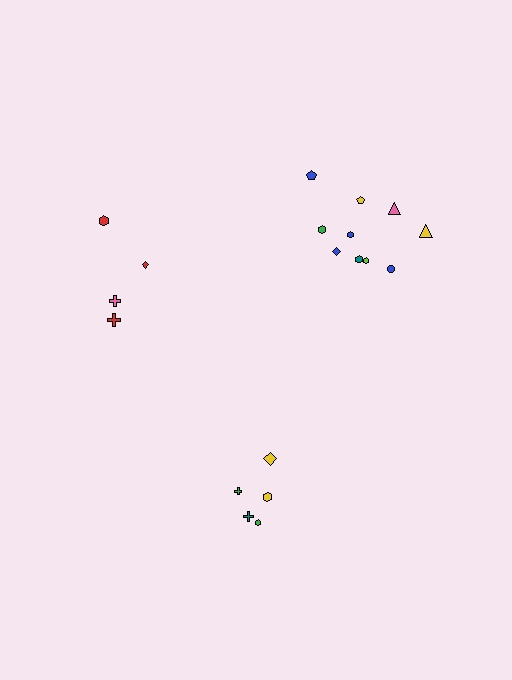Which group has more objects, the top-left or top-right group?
The top-right group.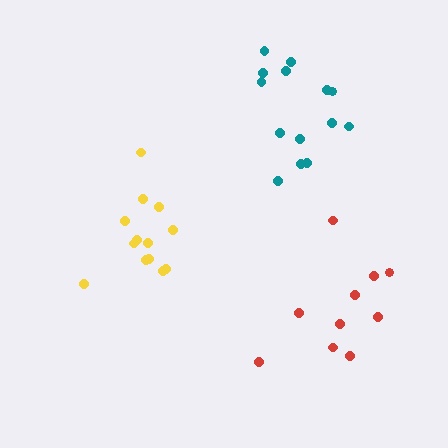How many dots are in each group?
Group 1: 14 dots, Group 2: 13 dots, Group 3: 10 dots (37 total).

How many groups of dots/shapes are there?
There are 3 groups.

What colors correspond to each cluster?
The clusters are colored: teal, yellow, red.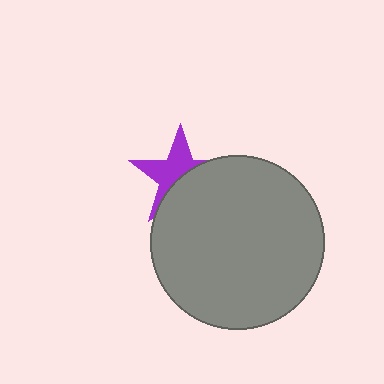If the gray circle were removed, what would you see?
You would see the complete purple star.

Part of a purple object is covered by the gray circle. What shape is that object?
It is a star.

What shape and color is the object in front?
The object in front is a gray circle.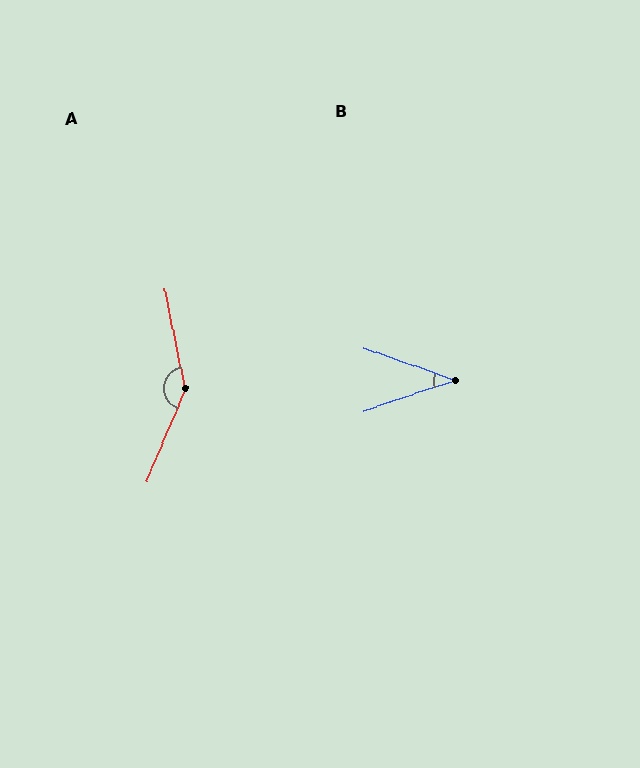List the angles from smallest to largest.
B (38°), A (146°).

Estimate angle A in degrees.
Approximately 146 degrees.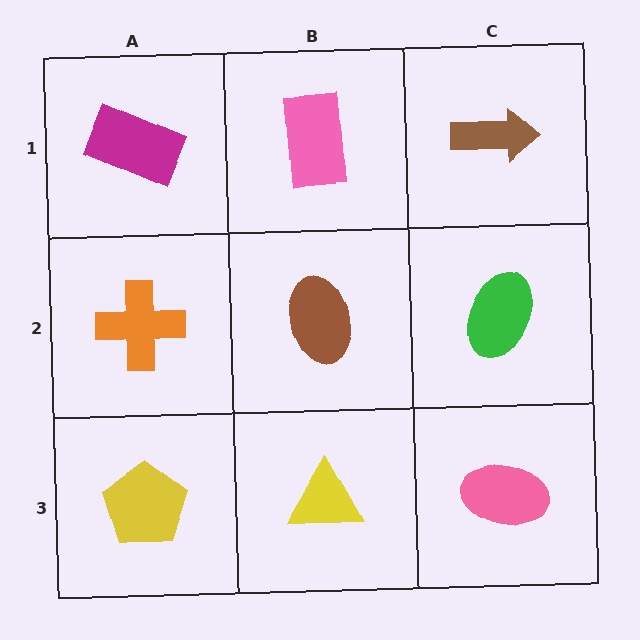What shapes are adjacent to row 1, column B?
A brown ellipse (row 2, column B), a magenta rectangle (row 1, column A), a brown arrow (row 1, column C).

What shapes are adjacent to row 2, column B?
A pink rectangle (row 1, column B), a yellow triangle (row 3, column B), an orange cross (row 2, column A), a green ellipse (row 2, column C).